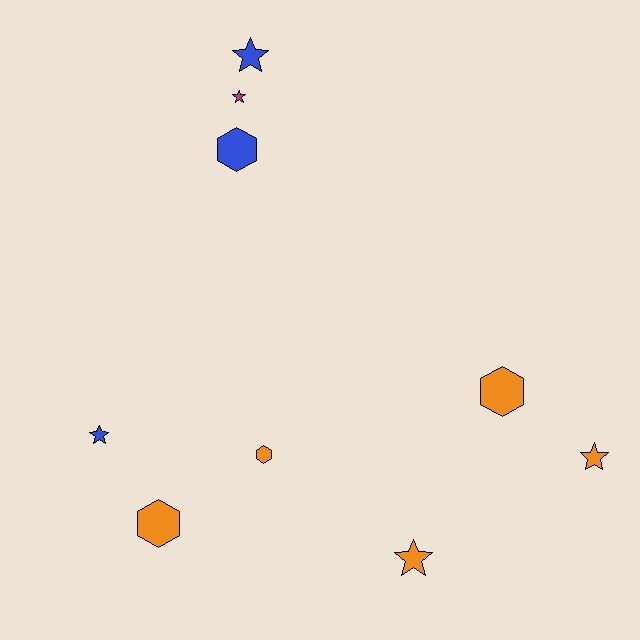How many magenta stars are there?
There is 1 magenta star.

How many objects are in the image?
There are 9 objects.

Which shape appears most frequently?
Star, with 5 objects.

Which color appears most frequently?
Orange, with 5 objects.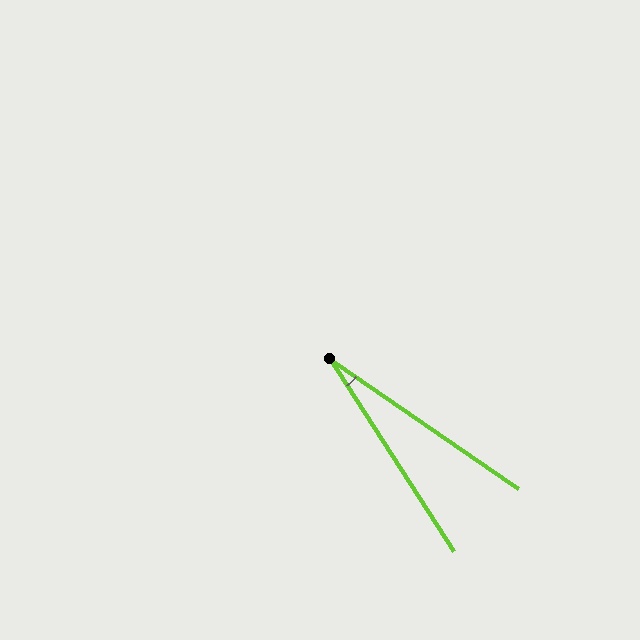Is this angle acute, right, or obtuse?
It is acute.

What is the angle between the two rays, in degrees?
Approximately 23 degrees.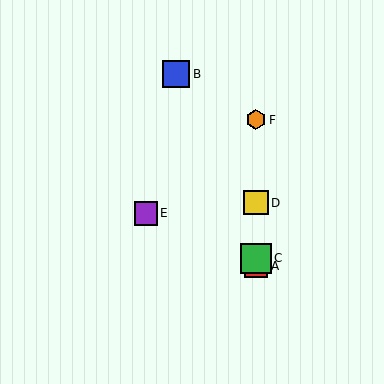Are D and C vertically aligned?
Yes, both are at x≈256.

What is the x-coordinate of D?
Object D is at x≈256.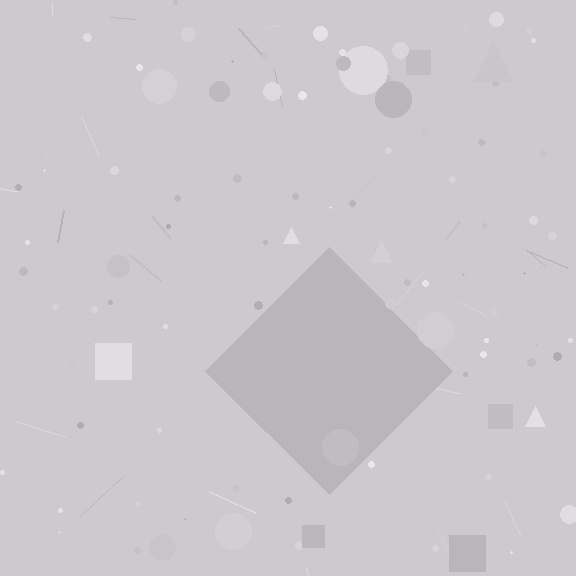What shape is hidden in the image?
A diamond is hidden in the image.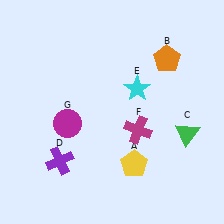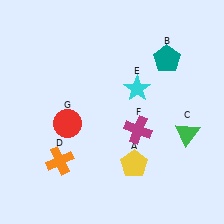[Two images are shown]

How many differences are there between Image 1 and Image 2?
There are 3 differences between the two images.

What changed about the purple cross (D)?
In Image 1, D is purple. In Image 2, it changed to orange.